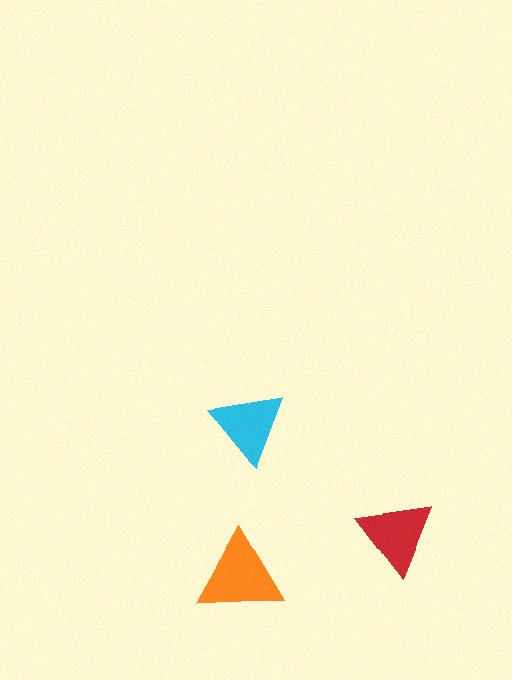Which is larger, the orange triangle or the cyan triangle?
The orange one.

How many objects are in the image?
There are 3 objects in the image.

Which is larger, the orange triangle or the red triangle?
The orange one.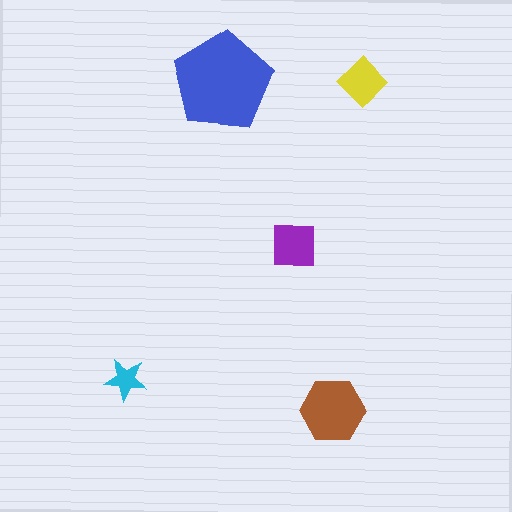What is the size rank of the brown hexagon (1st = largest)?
2nd.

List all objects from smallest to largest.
The cyan star, the yellow diamond, the purple square, the brown hexagon, the blue pentagon.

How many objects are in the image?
There are 5 objects in the image.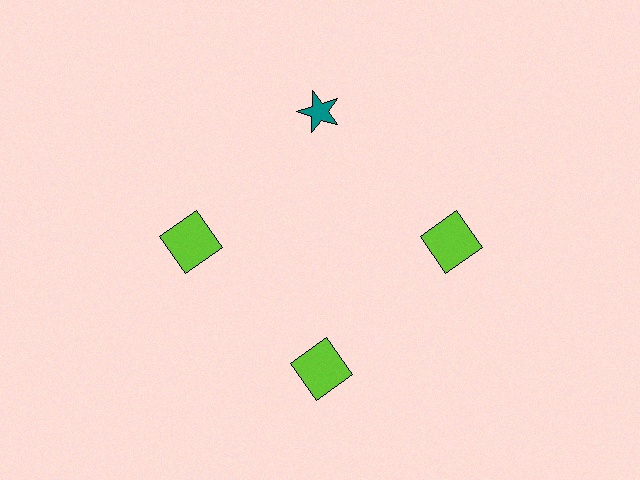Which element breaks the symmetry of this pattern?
The teal star at roughly the 12 o'clock position breaks the symmetry. All other shapes are lime squares.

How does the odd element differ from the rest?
It differs in both color (teal instead of lime) and shape (star instead of square).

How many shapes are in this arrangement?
There are 4 shapes arranged in a ring pattern.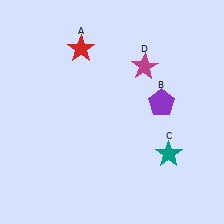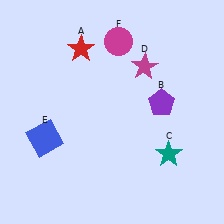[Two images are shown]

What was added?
A blue square (E), a magenta circle (F) were added in Image 2.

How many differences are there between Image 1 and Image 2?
There are 2 differences between the two images.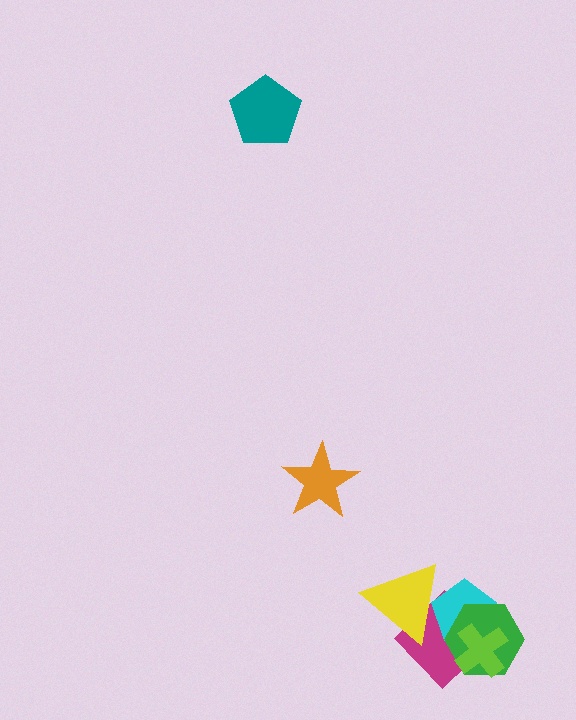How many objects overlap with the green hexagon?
3 objects overlap with the green hexagon.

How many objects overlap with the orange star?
0 objects overlap with the orange star.